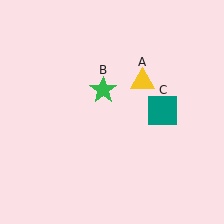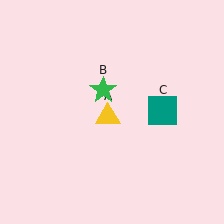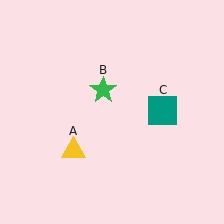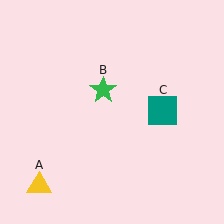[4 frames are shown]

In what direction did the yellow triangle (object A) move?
The yellow triangle (object A) moved down and to the left.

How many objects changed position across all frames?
1 object changed position: yellow triangle (object A).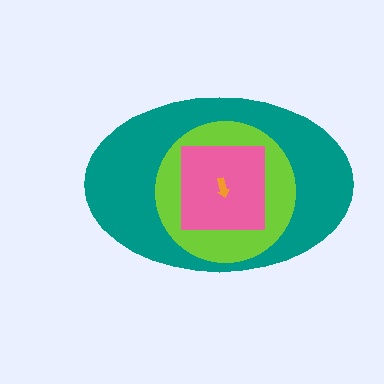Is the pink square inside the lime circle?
Yes.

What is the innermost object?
The orange arrow.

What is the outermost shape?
The teal ellipse.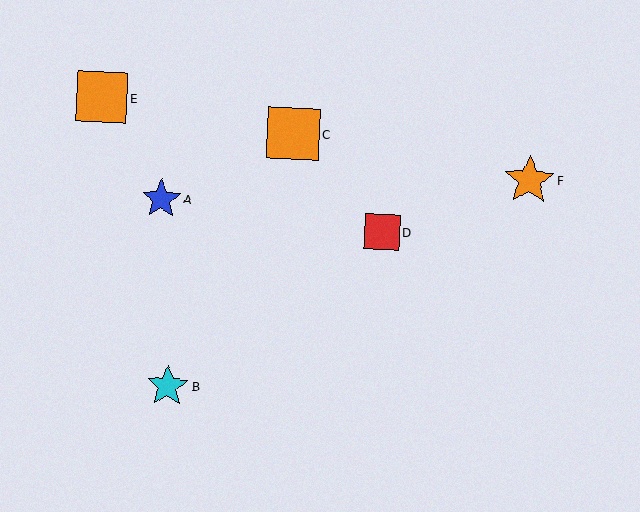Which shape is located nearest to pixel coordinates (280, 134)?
The orange square (labeled C) at (293, 134) is nearest to that location.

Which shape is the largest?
The orange square (labeled C) is the largest.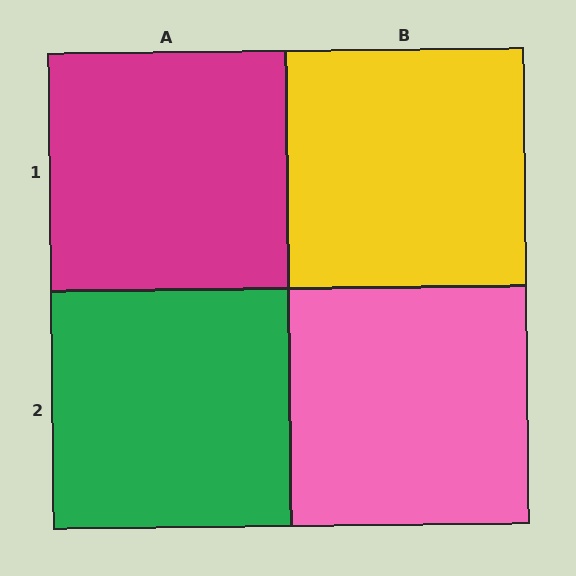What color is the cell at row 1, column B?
Yellow.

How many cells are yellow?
1 cell is yellow.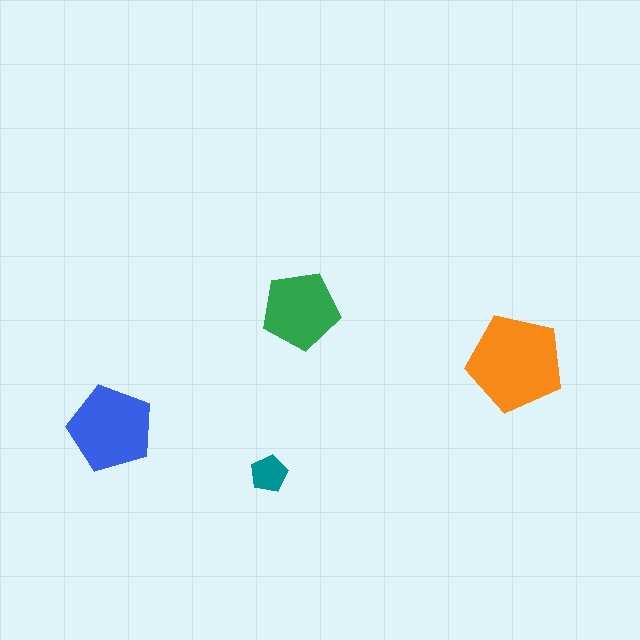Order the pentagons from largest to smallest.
the orange one, the blue one, the green one, the teal one.